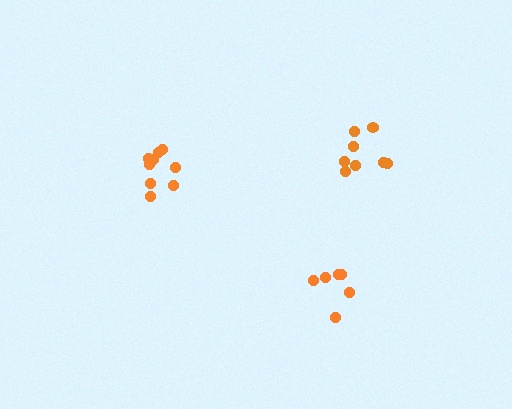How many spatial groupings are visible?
There are 3 spatial groupings.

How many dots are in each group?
Group 1: 8 dots, Group 2: 6 dots, Group 3: 9 dots (23 total).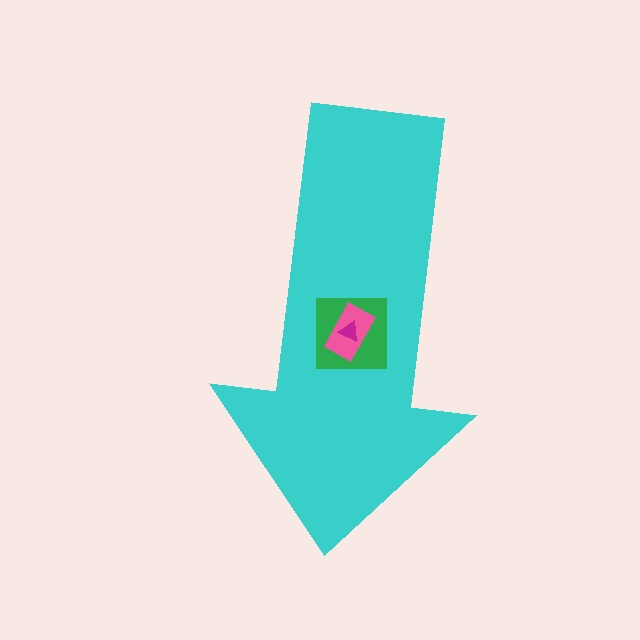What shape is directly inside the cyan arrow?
The green square.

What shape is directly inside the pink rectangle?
The magenta triangle.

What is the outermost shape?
The cyan arrow.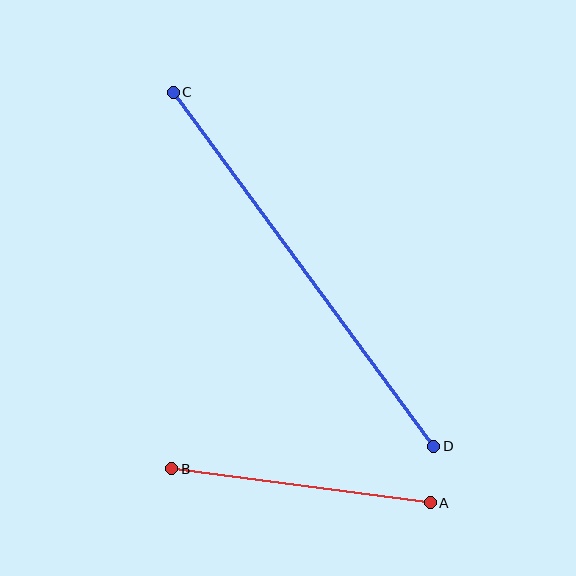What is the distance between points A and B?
The distance is approximately 261 pixels.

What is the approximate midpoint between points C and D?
The midpoint is at approximately (303, 269) pixels.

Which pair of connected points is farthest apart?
Points C and D are farthest apart.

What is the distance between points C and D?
The distance is approximately 440 pixels.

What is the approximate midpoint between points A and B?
The midpoint is at approximately (301, 486) pixels.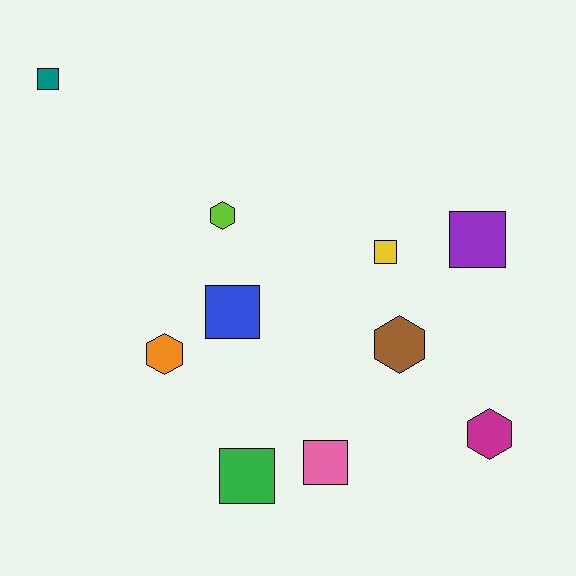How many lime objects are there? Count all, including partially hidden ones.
There is 1 lime object.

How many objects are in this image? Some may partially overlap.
There are 10 objects.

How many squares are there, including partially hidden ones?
There are 6 squares.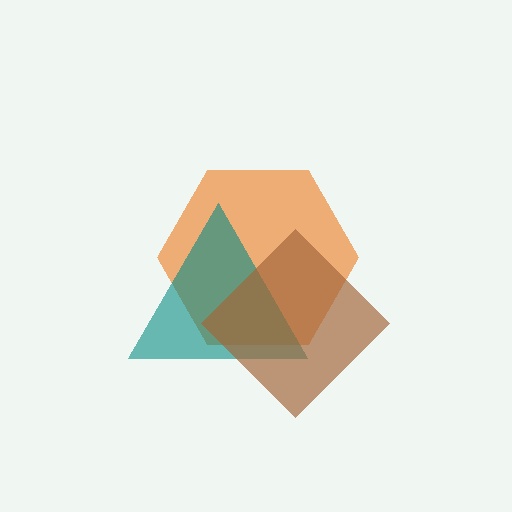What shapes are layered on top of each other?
The layered shapes are: an orange hexagon, a teal triangle, a brown diamond.